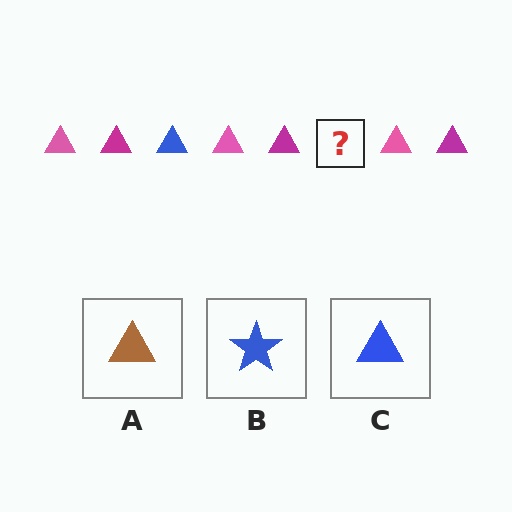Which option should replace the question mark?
Option C.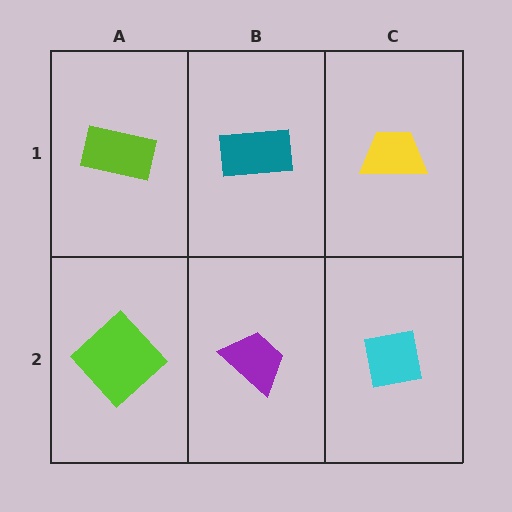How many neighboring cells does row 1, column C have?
2.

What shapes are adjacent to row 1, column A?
A lime diamond (row 2, column A), a teal rectangle (row 1, column B).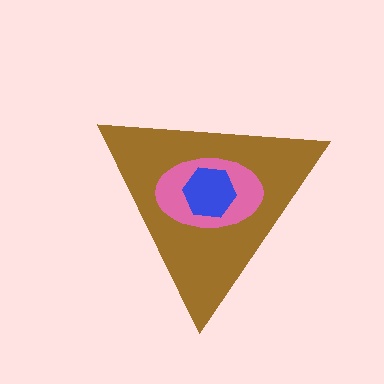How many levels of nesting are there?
3.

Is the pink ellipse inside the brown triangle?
Yes.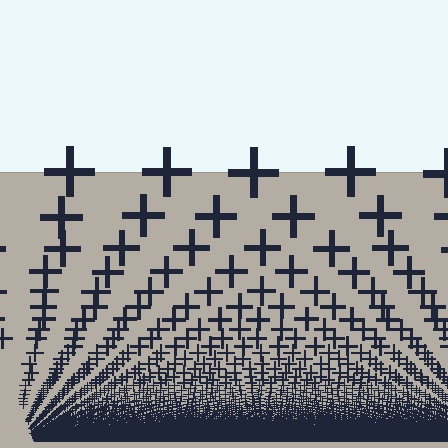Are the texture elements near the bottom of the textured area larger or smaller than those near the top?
Smaller. The gradient is inverted — elements near the bottom are smaller and denser.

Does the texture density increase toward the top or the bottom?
Density increases toward the bottom.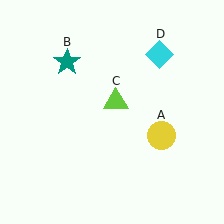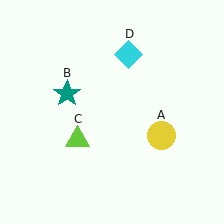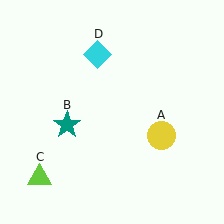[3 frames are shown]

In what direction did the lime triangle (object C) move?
The lime triangle (object C) moved down and to the left.